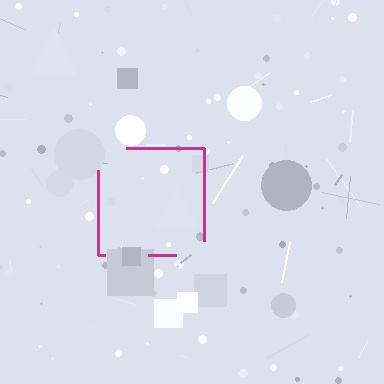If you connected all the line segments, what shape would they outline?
They would outline a square.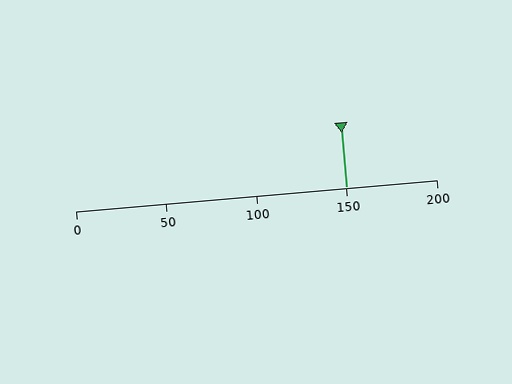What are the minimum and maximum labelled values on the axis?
The axis runs from 0 to 200.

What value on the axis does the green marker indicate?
The marker indicates approximately 150.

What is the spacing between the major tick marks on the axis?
The major ticks are spaced 50 apart.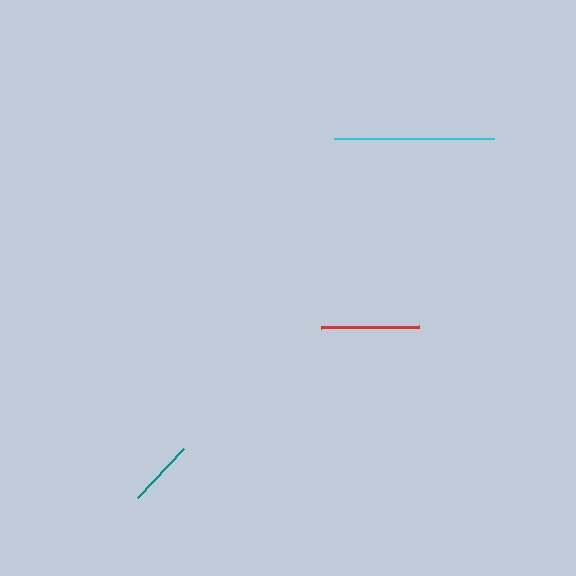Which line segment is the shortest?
The teal line is the shortest at approximately 67 pixels.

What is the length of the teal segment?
The teal segment is approximately 67 pixels long.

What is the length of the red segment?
The red segment is approximately 99 pixels long.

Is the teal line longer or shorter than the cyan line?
The cyan line is longer than the teal line.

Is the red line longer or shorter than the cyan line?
The cyan line is longer than the red line.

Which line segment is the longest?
The cyan line is the longest at approximately 160 pixels.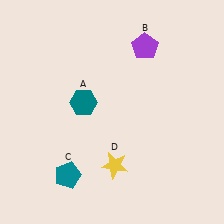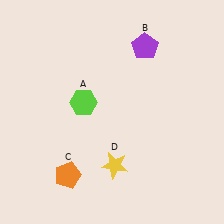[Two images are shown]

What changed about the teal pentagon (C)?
In Image 1, C is teal. In Image 2, it changed to orange.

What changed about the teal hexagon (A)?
In Image 1, A is teal. In Image 2, it changed to lime.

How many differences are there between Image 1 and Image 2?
There are 2 differences between the two images.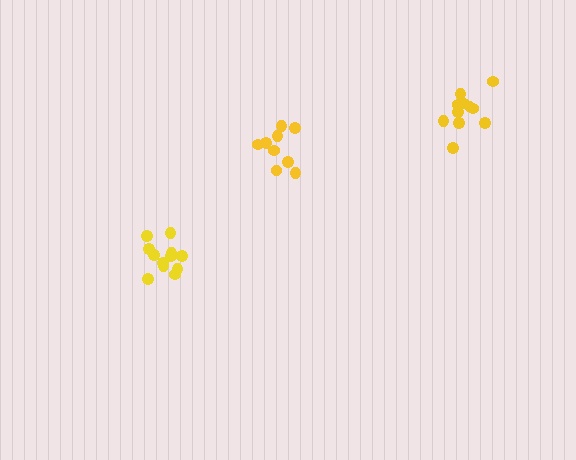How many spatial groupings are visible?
There are 3 spatial groupings.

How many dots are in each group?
Group 1: 9 dots, Group 2: 12 dots, Group 3: 11 dots (32 total).